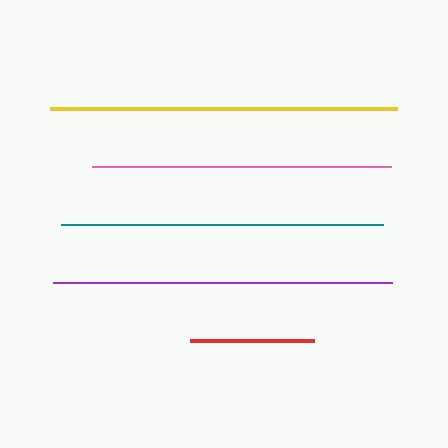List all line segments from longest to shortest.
From longest to shortest: yellow, purple, teal, pink, red.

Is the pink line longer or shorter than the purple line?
The purple line is longer than the pink line.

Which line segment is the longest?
The yellow line is the longest at approximately 348 pixels.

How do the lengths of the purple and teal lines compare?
The purple and teal lines are approximately the same length.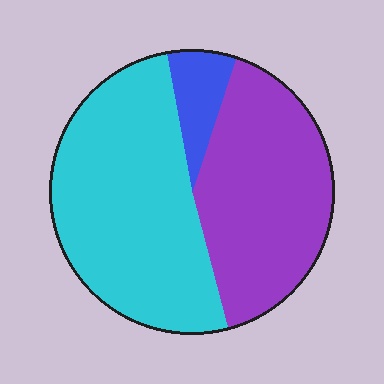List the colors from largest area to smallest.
From largest to smallest: cyan, purple, blue.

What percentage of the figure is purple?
Purple covers around 40% of the figure.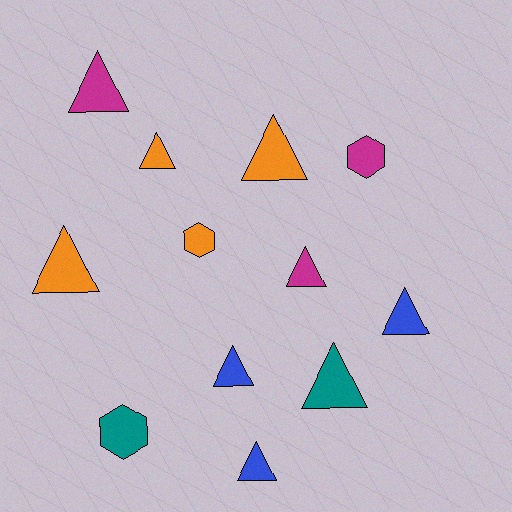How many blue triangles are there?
There are 3 blue triangles.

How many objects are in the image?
There are 12 objects.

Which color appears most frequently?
Orange, with 4 objects.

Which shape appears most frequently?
Triangle, with 9 objects.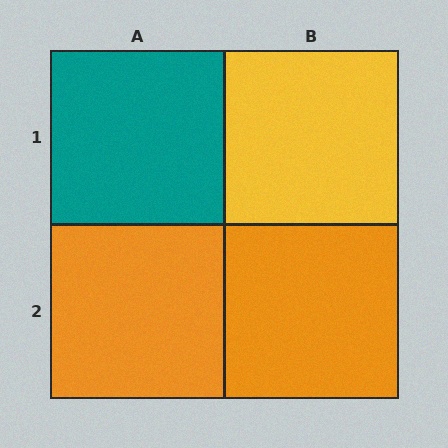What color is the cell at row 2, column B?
Orange.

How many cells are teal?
1 cell is teal.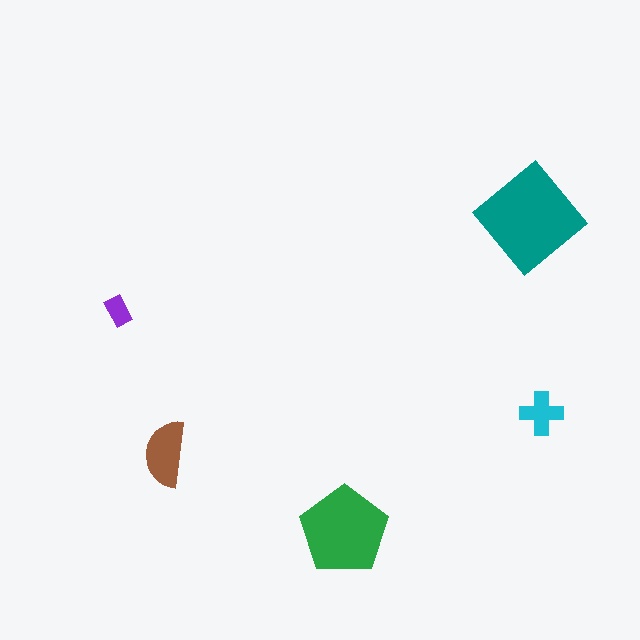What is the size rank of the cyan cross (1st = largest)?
4th.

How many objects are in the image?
There are 5 objects in the image.